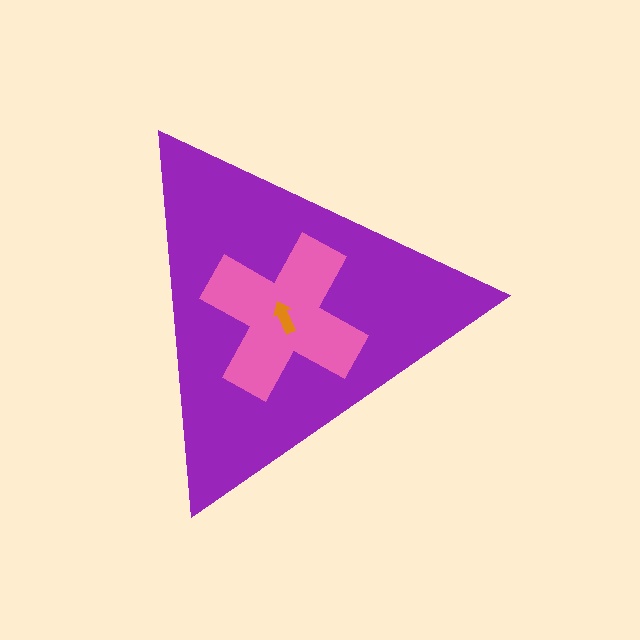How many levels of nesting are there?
3.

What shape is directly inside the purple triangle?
The pink cross.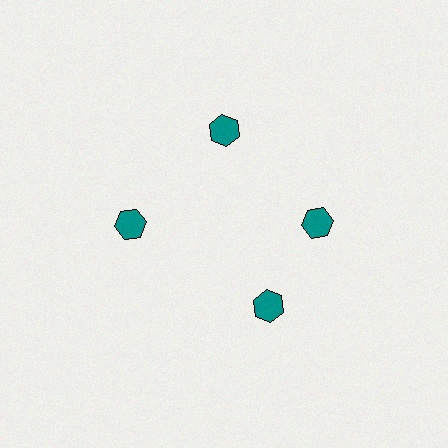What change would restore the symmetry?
The symmetry would be restored by rotating it back into even spacing with its neighbors so that all 4 hexagons sit at equal angles and equal distance from the center.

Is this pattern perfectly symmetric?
No. The 4 teal hexagons are arranged in a ring, but one element near the 6 o'clock position is rotated out of alignment along the ring, breaking the 4-fold rotational symmetry.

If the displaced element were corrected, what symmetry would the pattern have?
It would have 4-fold rotational symmetry — the pattern would map onto itself every 90 degrees.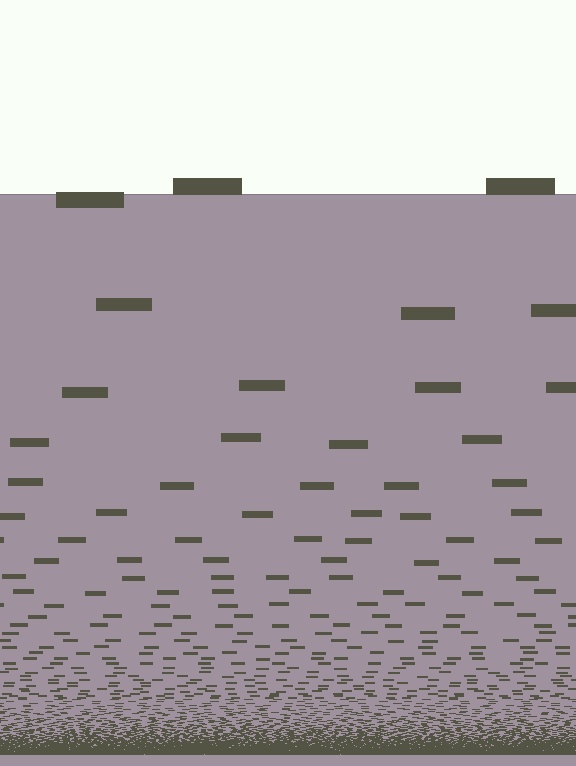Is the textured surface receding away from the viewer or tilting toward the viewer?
The surface appears to tilt toward the viewer. Texture elements get larger and sparser toward the top.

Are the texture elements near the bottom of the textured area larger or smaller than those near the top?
Smaller. The gradient is inverted — elements near the bottom are smaller and denser.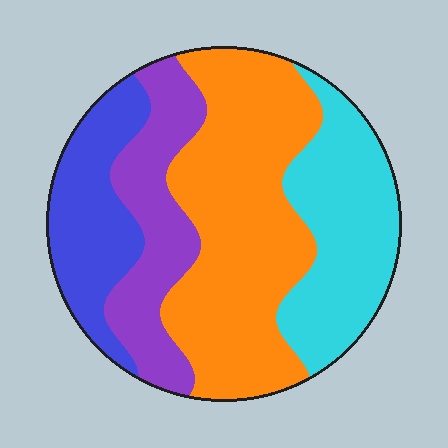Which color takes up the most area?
Orange, at roughly 40%.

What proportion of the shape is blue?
Blue covers 17% of the shape.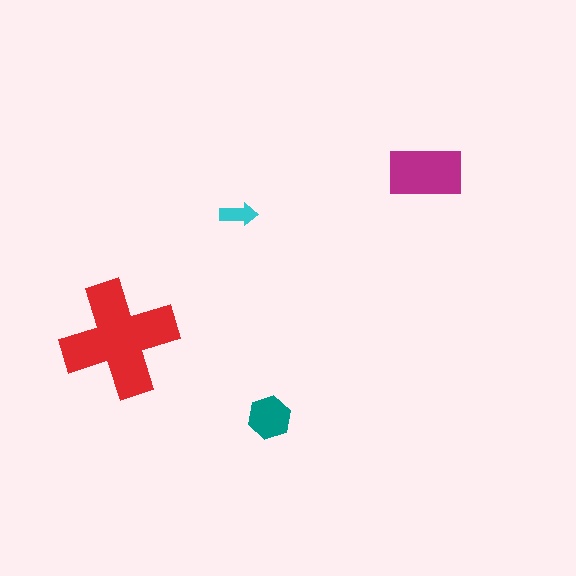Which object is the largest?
The red cross.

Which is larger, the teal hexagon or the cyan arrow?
The teal hexagon.